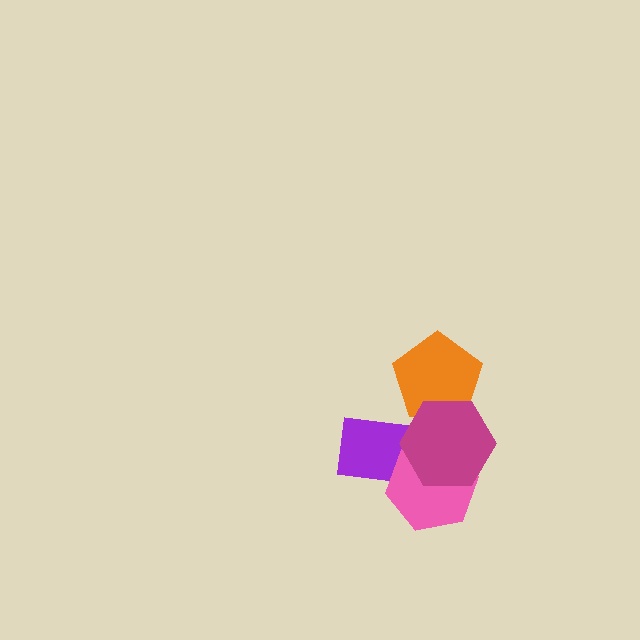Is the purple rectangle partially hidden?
Yes, it is partially covered by another shape.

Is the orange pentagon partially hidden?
Yes, it is partially covered by another shape.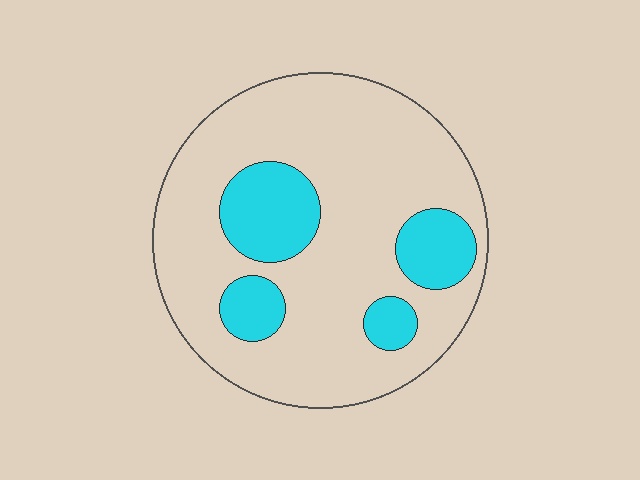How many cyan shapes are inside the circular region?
4.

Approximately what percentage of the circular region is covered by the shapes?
Approximately 20%.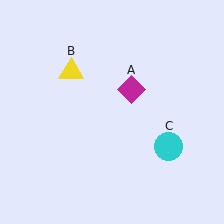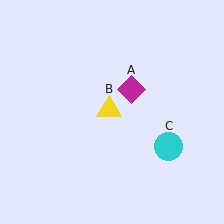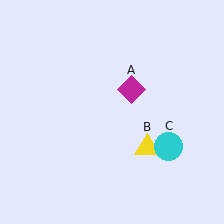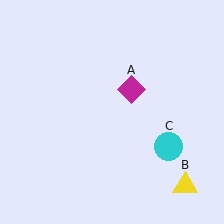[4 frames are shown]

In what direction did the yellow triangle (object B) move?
The yellow triangle (object B) moved down and to the right.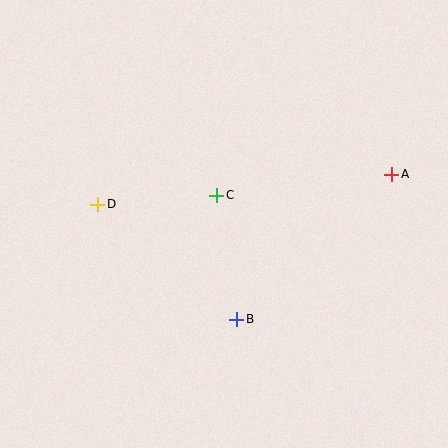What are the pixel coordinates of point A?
Point A is at (392, 174).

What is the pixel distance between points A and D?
The distance between A and D is 296 pixels.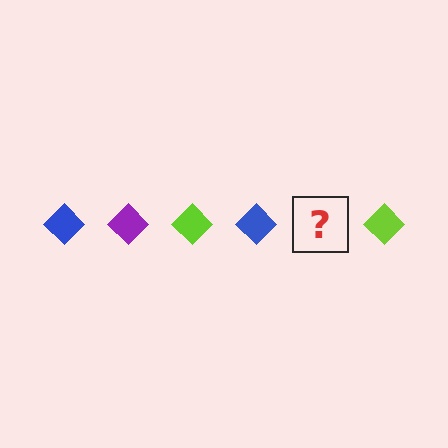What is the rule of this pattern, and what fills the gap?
The rule is that the pattern cycles through blue, purple, lime diamonds. The gap should be filled with a purple diamond.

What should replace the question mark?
The question mark should be replaced with a purple diamond.